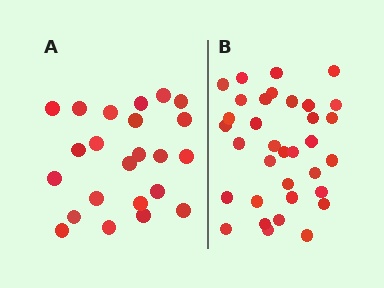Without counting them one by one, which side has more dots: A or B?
Region B (the right region) has more dots.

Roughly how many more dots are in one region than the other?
Region B has roughly 12 or so more dots than region A.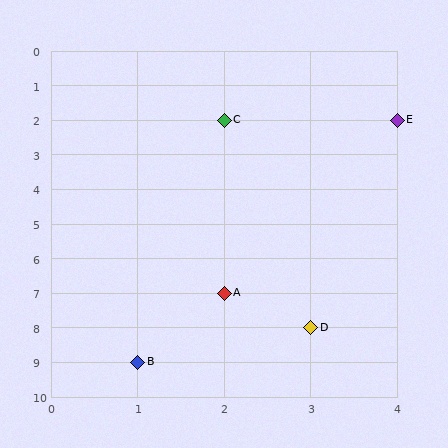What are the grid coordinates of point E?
Point E is at grid coordinates (4, 2).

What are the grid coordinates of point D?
Point D is at grid coordinates (3, 8).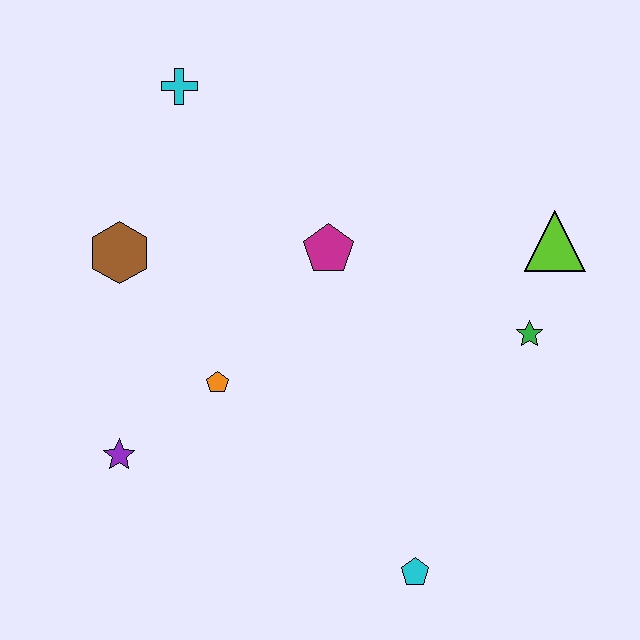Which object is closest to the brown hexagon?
The orange pentagon is closest to the brown hexagon.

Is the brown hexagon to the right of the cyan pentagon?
No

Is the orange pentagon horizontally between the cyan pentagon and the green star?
No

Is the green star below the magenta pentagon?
Yes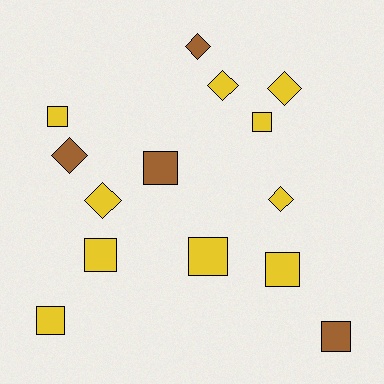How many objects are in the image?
There are 14 objects.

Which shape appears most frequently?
Square, with 8 objects.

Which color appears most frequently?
Yellow, with 10 objects.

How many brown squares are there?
There are 2 brown squares.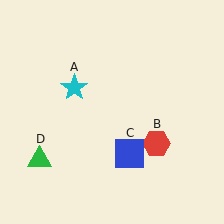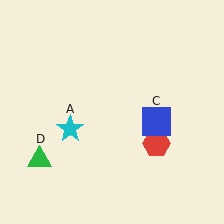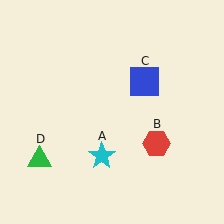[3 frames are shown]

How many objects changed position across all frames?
2 objects changed position: cyan star (object A), blue square (object C).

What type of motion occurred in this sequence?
The cyan star (object A), blue square (object C) rotated counterclockwise around the center of the scene.